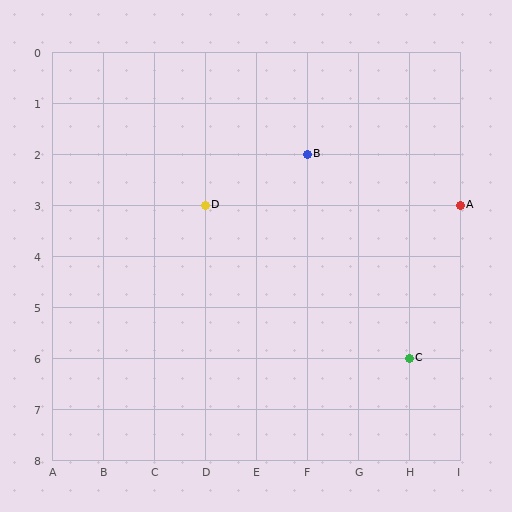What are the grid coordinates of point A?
Point A is at grid coordinates (I, 3).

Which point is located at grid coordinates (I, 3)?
Point A is at (I, 3).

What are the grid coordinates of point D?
Point D is at grid coordinates (D, 3).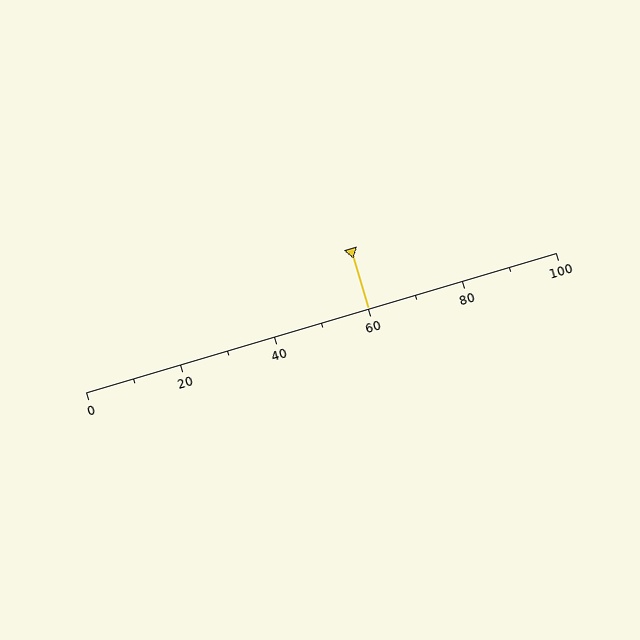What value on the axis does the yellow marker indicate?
The marker indicates approximately 60.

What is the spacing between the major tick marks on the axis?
The major ticks are spaced 20 apart.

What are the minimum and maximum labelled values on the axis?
The axis runs from 0 to 100.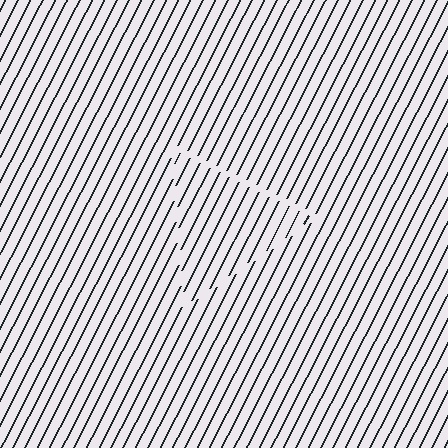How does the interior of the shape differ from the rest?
The interior of the shape contains the same grating, shifted by half a period — the contour is defined by the phase discontinuity where line-ends from the inner and outer gratings abut.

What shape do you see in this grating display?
An illusory triangle. The interior of the shape contains the same grating, shifted by half a period — the contour is defined by the phase discontinuity where line-ends from the inner and outer gratings abut.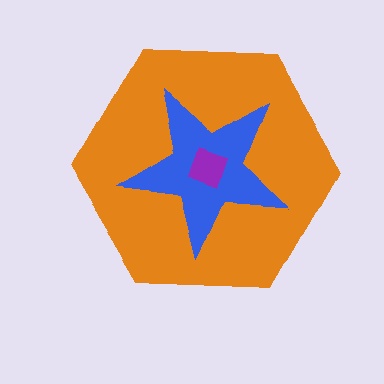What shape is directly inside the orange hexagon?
The blue star.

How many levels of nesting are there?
3.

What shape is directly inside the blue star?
The purple diamond.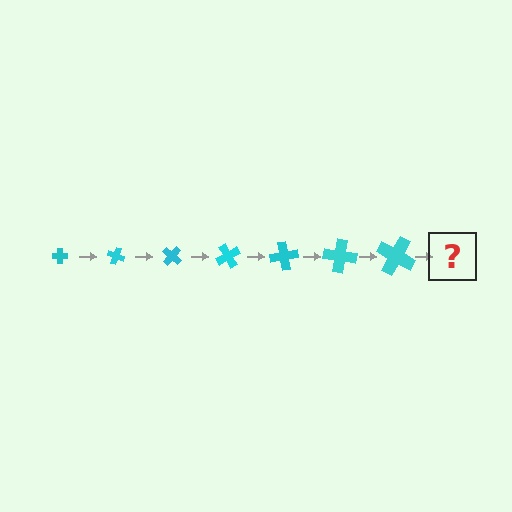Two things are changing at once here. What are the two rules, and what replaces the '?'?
The two rules are that the cross grows larger each step and it rotates 20 degrees each step. The '?' should be a cross, larger than the previous one and rotated 140 degrees from the start.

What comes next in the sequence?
The next element should be a cross, larger than the previous one and rotated 140 degrees from the start.